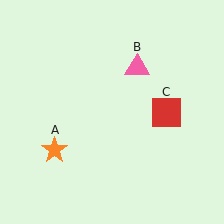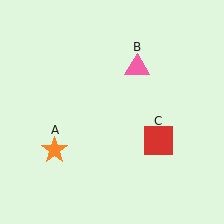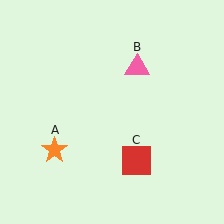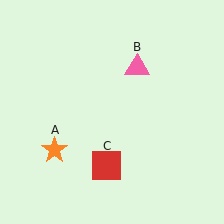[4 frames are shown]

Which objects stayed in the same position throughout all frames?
Orange star (object A) and pink triangle (object B) remained stationary.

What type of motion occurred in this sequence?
The red square (object C) rotated clockwise around the center of the scene.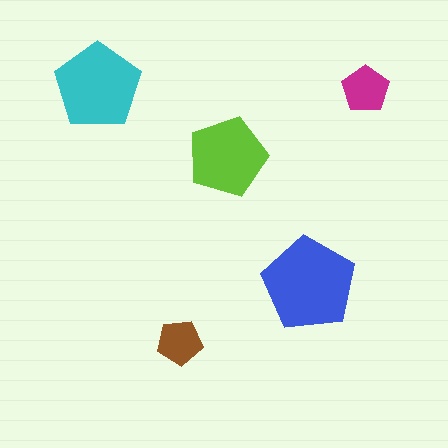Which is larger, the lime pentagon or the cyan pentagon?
The cyan one.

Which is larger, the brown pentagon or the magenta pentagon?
The magenta one.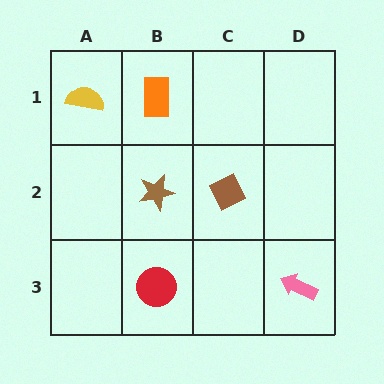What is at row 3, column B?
A red circle.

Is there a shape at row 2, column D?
No, that cell is empty.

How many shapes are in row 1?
2 shapes.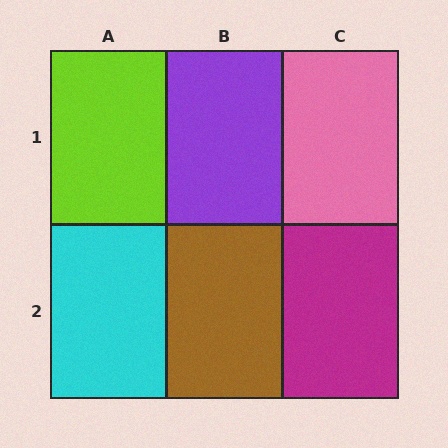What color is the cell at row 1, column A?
Lime.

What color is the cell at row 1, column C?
Pink.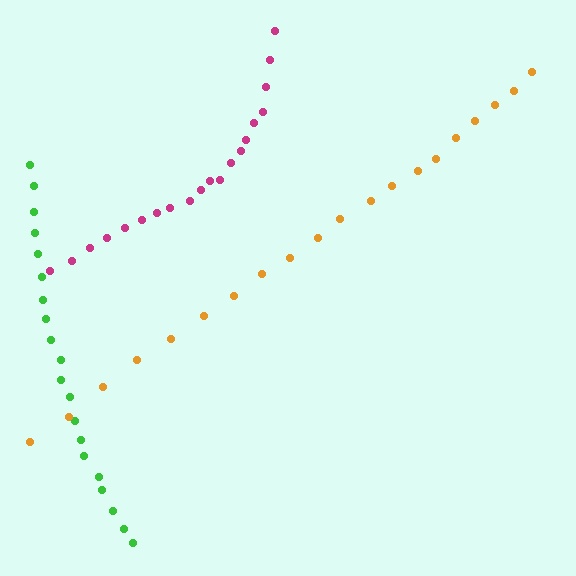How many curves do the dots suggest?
There are 3 distinct paths.